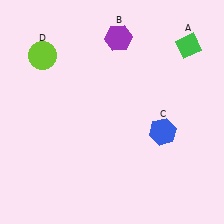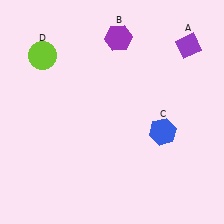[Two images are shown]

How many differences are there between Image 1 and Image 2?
There is 1 difference between the two images.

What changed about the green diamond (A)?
In Image 1, A is green. In Image 2, it changed to purple.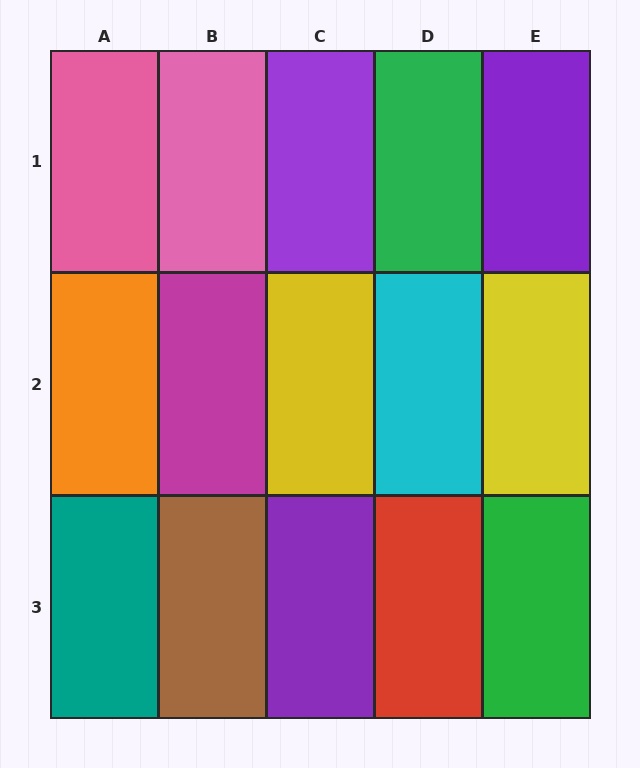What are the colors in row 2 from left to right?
Orange, magenta, yellow, cyan, yellow.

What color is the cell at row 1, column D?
Green.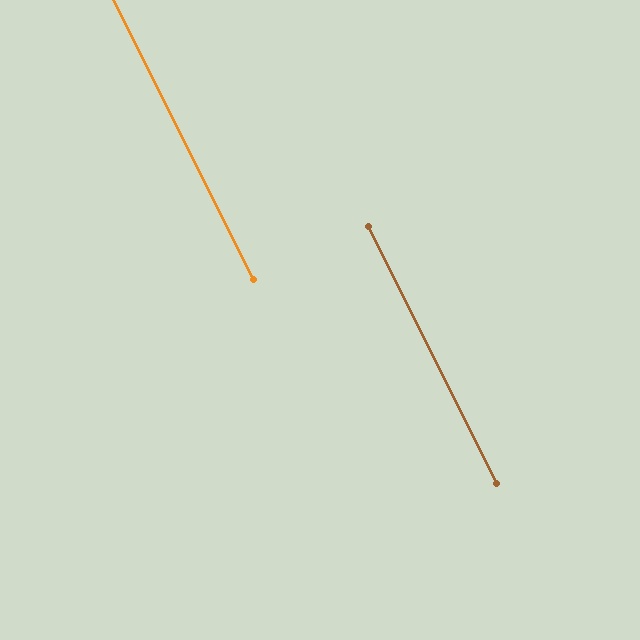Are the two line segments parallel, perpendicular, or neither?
Parallel — their directions differ by only 0.0°.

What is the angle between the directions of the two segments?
Approximately 0 degrees.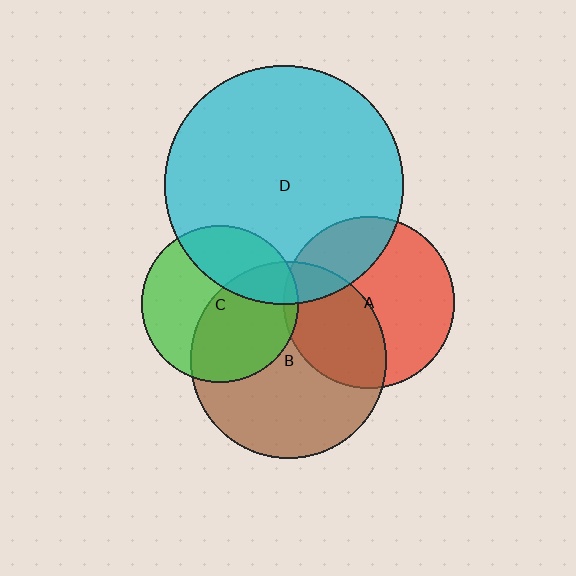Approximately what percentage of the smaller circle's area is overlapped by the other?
Approximately 25%.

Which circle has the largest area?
Circle D (cyan).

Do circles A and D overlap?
Yes.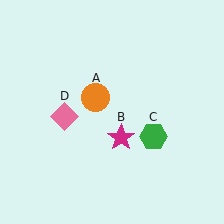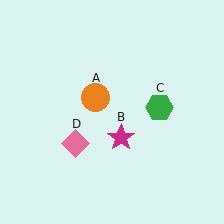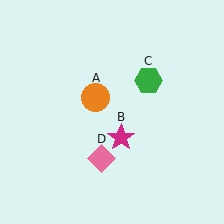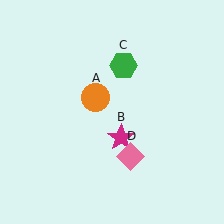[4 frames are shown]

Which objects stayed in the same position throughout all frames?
Orange circle (object A) and magenta star (object B) remained stationary.